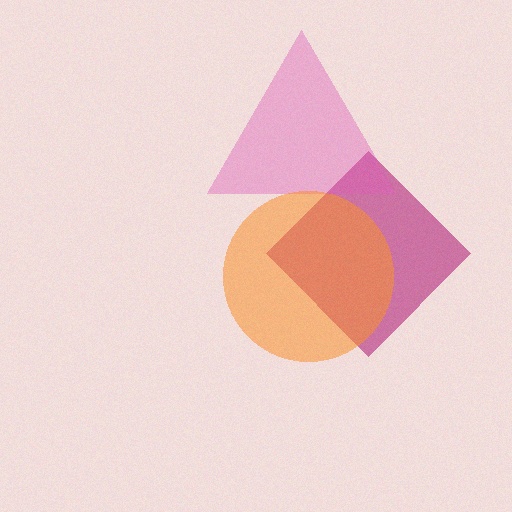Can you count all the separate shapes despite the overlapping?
Yes, there are 3 separate shapes.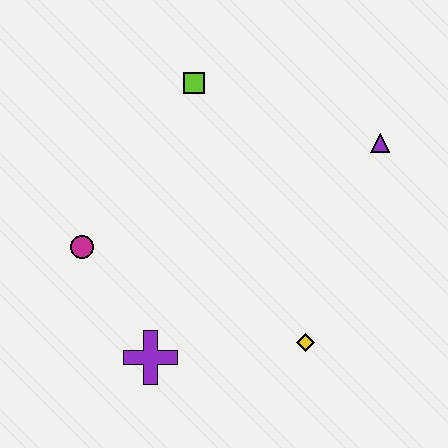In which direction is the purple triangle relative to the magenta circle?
The purple triangle is to the right of the magenta circle.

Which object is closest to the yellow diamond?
The purple cross is closest to the yellow diamond.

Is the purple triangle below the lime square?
Yes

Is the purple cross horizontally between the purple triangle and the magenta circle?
Yes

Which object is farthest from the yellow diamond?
The lime square is farthest from the yellow diamond.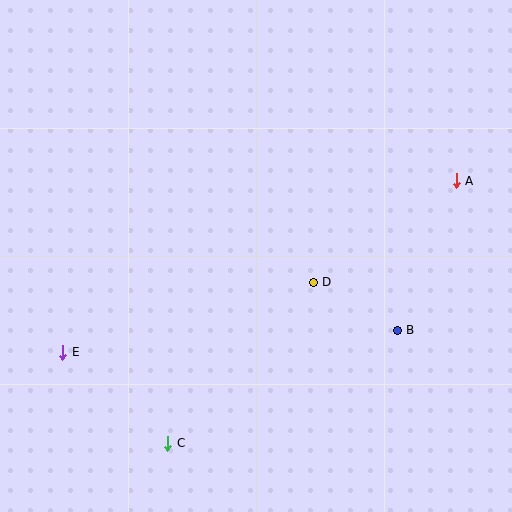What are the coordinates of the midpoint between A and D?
The midpoint between A and D is at (385, 231).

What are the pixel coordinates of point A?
Point A is at (456, 181).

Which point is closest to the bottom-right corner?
Point B is closest to the bottom-right corner.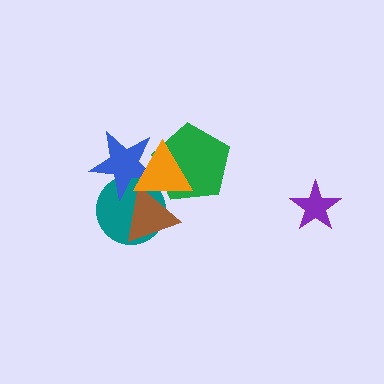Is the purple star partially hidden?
No, no other shape covers it.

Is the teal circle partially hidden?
Yes, it is partially covered by another shape.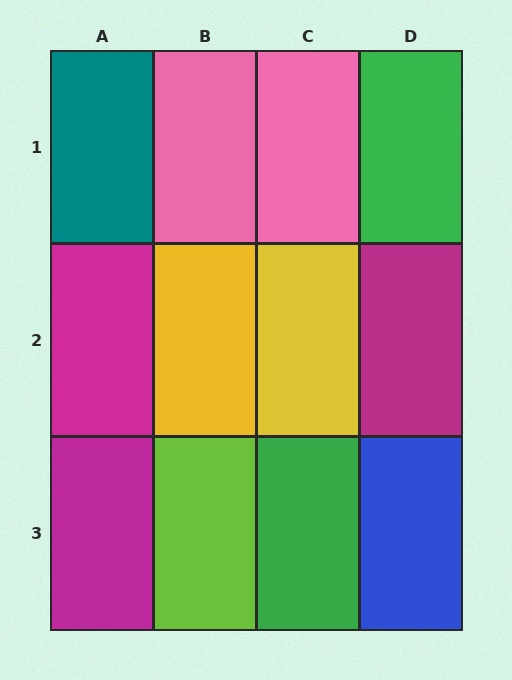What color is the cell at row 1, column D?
Green.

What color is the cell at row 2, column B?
Yellow.